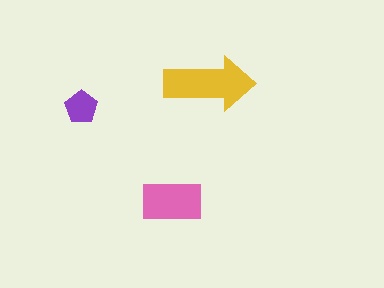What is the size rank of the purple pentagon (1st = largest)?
3rd.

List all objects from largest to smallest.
The yellow arrow, the pink rectangle, the purple pentagon.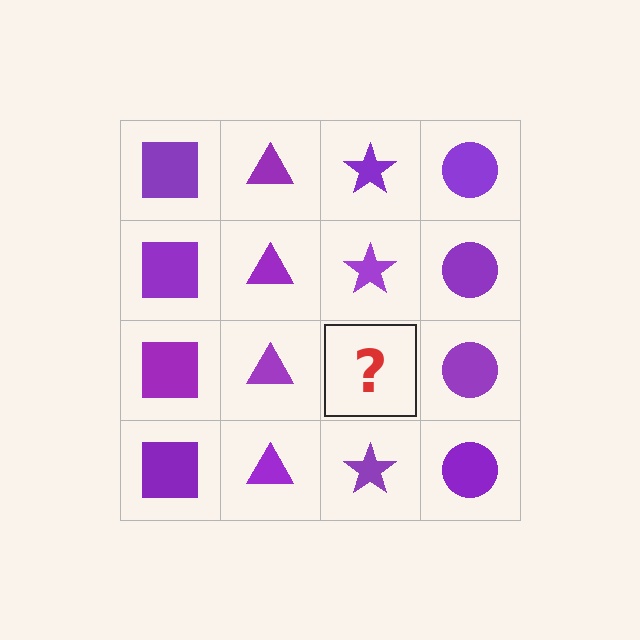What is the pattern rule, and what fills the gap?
The rule is that each column has a consistent shape. The gap should be filled with a purple star.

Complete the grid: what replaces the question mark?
The question mark should be replaced with a purple star.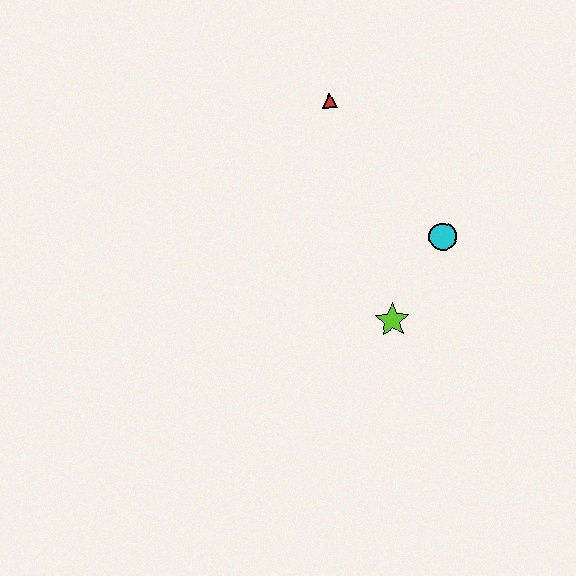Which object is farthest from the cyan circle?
The red triangle is farthest from the cyan circle.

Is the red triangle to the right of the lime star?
No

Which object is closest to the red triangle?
The cyan circle is closest to the red triangle.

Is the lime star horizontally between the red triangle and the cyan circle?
Yes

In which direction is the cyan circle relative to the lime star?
The cyan circle is above the lime star.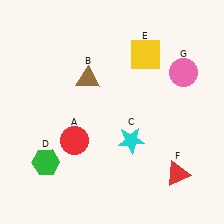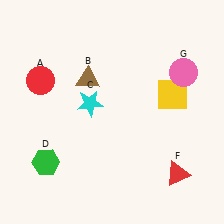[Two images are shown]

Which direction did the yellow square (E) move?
The yellow square (E) moved down.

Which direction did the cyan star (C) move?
The cyan star (C) moved left.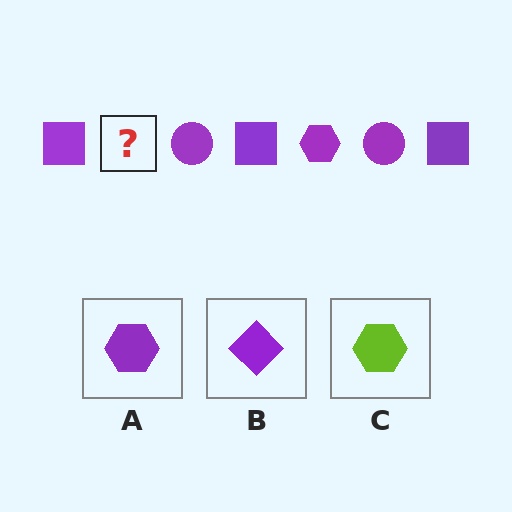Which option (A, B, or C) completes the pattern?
A.